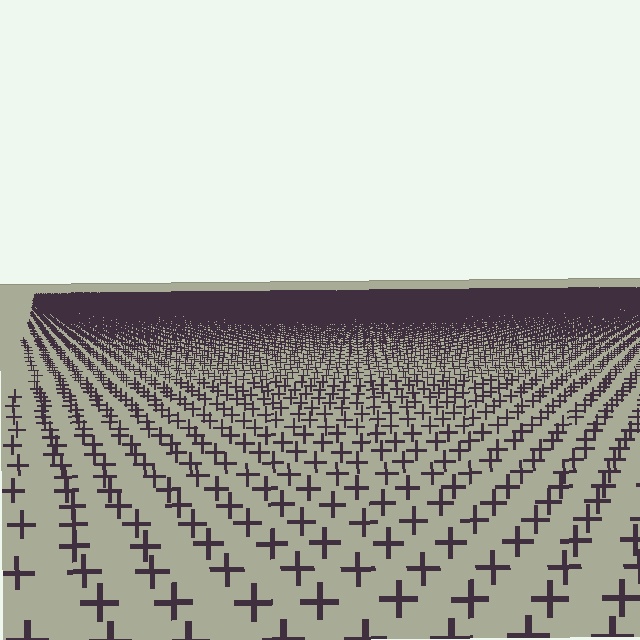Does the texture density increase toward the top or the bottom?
Density increases toward the top.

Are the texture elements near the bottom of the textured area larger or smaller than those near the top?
Larger. Near the bottom, elements are closer to the viewer and appear at a bigger on-screen size.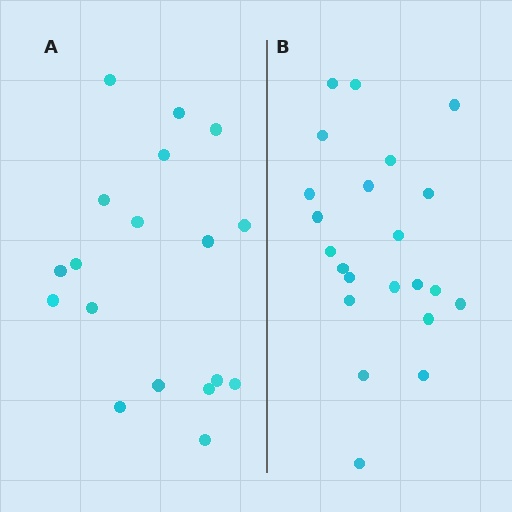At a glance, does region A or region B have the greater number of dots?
Region B (the right region) has more dots.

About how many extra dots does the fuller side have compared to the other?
Region B has about 4 more dots than region A.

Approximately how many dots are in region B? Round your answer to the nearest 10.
About 20 dots. (The exact count is 22, which rounds to 20.)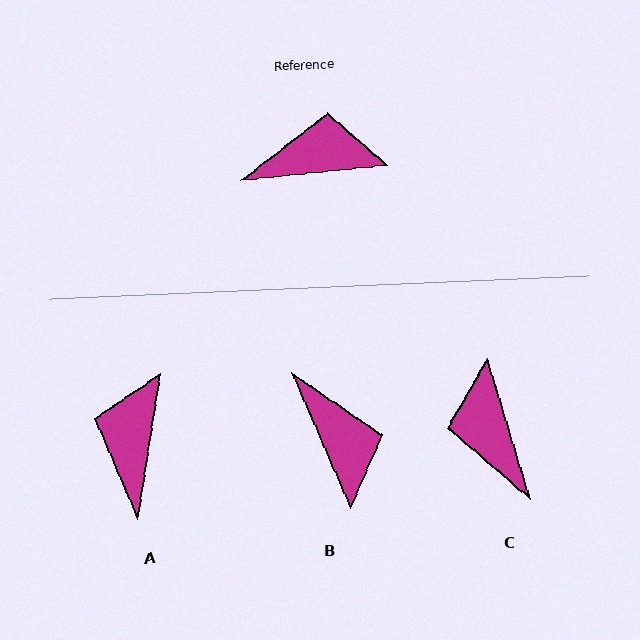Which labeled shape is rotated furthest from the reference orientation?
C, about 101 degrees away.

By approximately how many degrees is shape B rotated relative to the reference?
Approximately 73 degrees clockwise.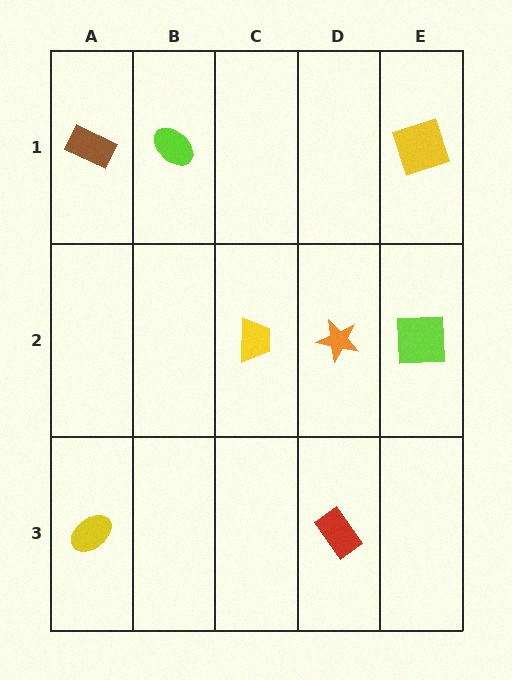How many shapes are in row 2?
3 shapes.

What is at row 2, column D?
An orange star.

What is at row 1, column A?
A brown rectangle.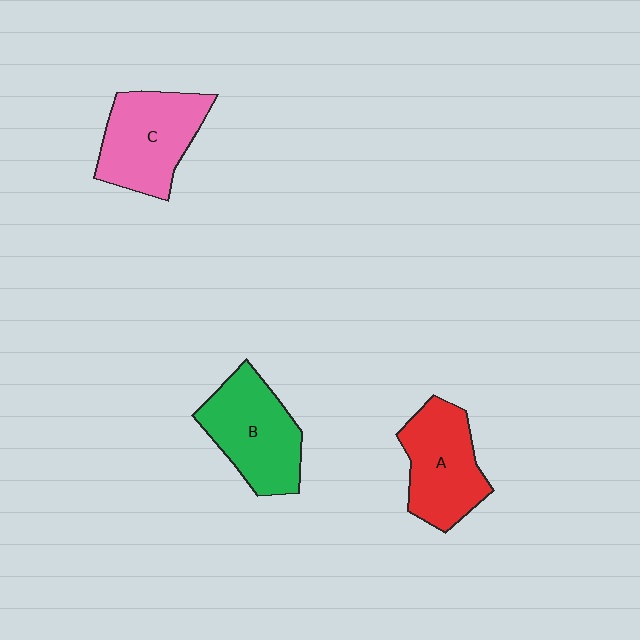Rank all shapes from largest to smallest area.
From largest to smallest: B (green), C (pink), A (red).